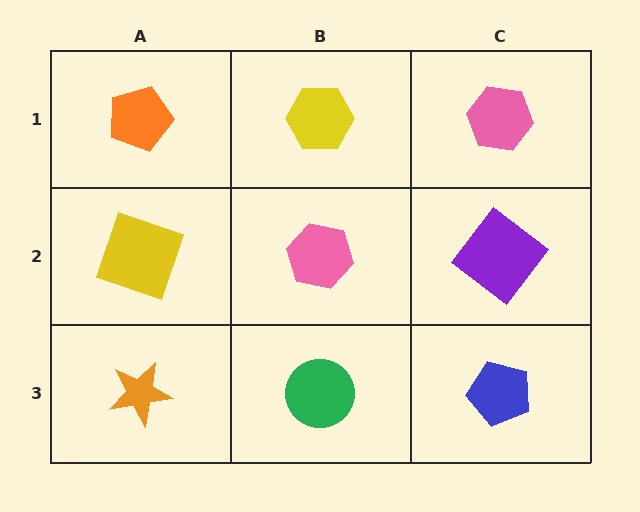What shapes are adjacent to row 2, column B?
A yellow hexagon (row 1, column B), a green circle (row 3, column B), a yellow square (row 2, column A), a purple diamond (row 2, column C).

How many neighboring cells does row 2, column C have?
3.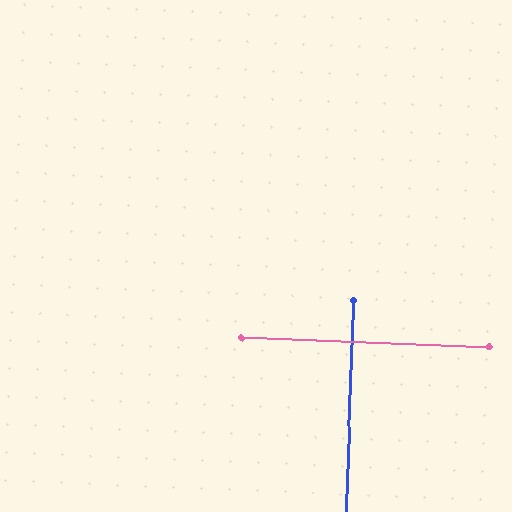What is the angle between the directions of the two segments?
Approximately 90 degrees.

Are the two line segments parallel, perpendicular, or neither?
Perpendicular — they meet at approximately 90°.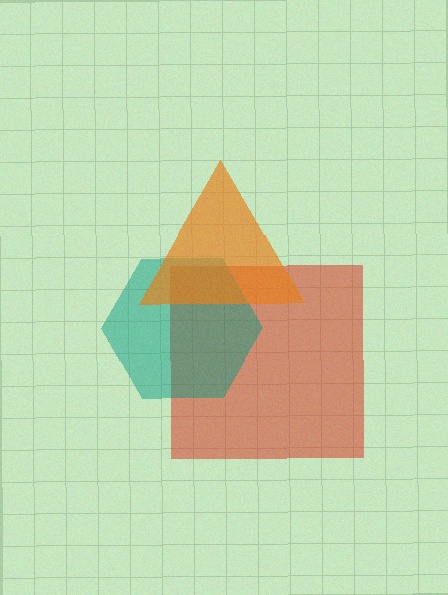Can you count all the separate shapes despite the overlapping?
Yes, there are 3 separate shapes.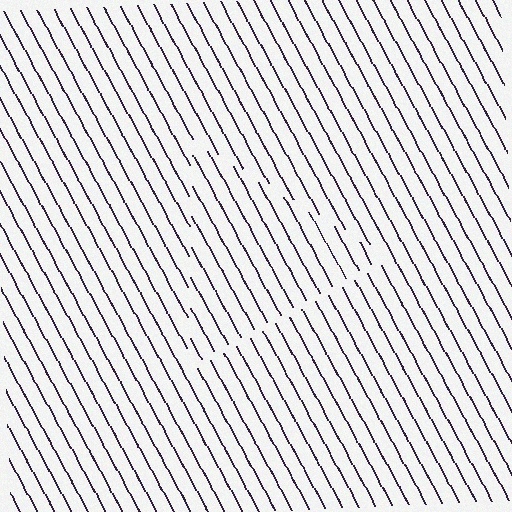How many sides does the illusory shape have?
3 sides — the line-ends trace a triangle.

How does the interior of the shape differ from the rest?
The interior of the shape contains the same grating, shifted by half a period — the contour is defined by the phase discontinuity where line-ends from the inner and outer gratings abut.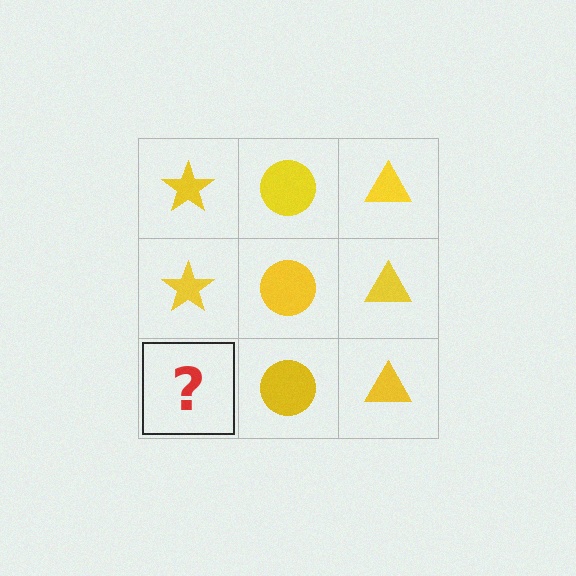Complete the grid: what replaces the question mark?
The question mark should be replaced with a yellow star.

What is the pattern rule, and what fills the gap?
The rule is that each column has a consistent shape. The gap should be filled with a yellow star.